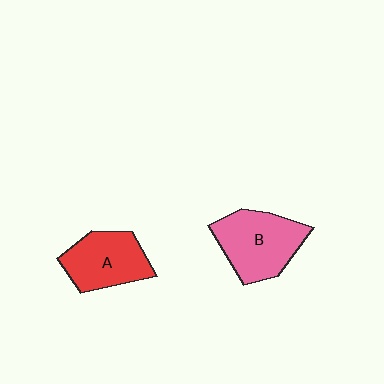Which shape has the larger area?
Shape B (pink).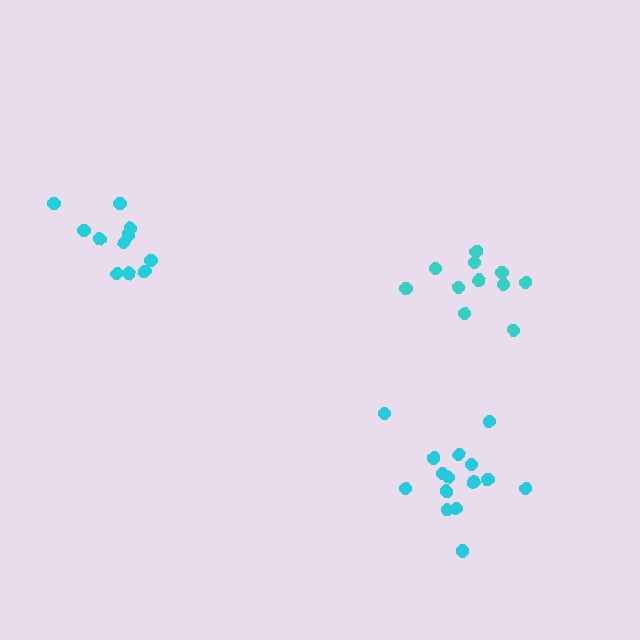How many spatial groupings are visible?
There are 3 spatial groupings.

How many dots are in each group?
Group 1: 15 dots, Group 2: 11 dots, Group 3: 11 dots (37 total).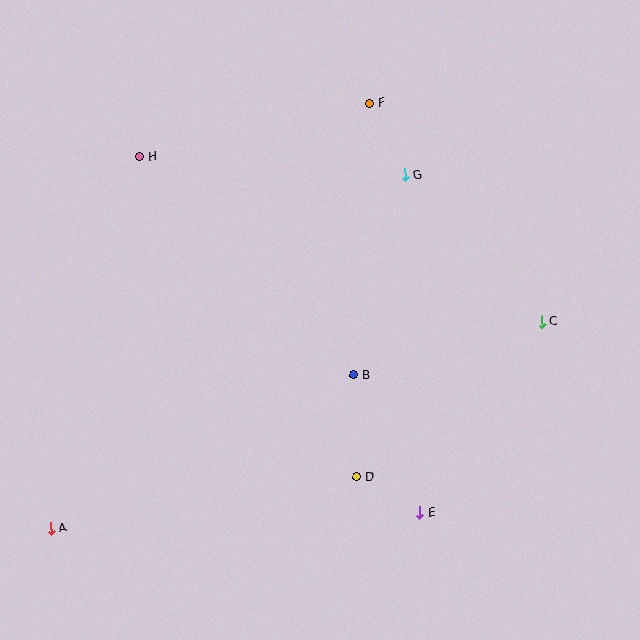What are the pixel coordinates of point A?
Point A is at (50, 528).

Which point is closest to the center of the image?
Point B at (353, 375) is closest to the center.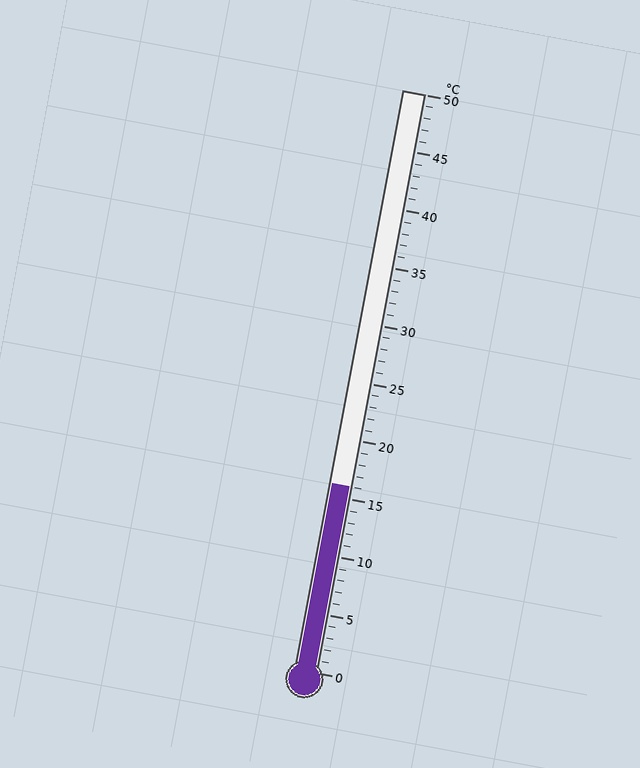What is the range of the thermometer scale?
The thermometer scale ranges from 0°C to 50°C.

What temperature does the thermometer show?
The thermometer shows approximately 16°C.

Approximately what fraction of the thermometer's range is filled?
The thermometer is filled to approximately 30% of its range.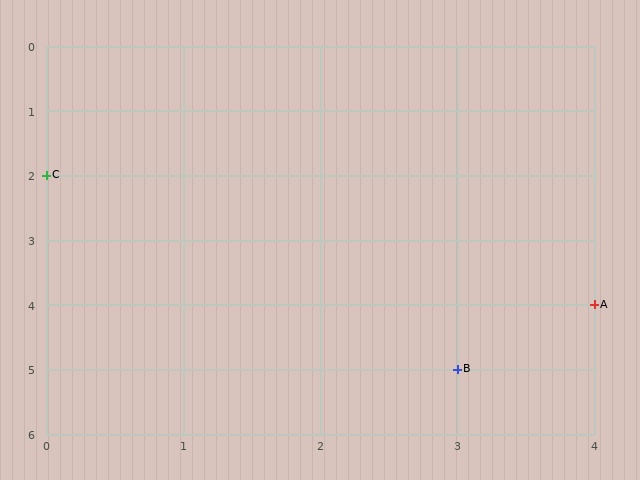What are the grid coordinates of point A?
Point A is at grid coordinates (4, 4).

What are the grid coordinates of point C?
Point C is at grid coordinates (0, 2).